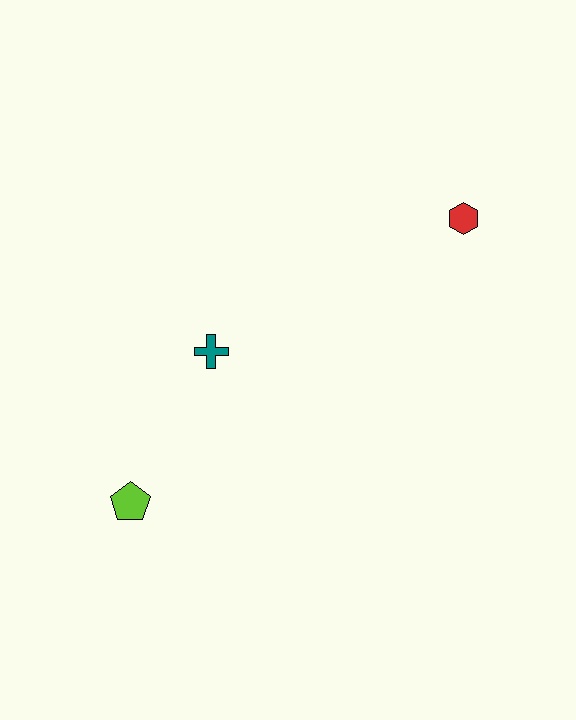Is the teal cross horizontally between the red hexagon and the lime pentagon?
Yes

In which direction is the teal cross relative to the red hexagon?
The teal cross is to the left of the red hexagon.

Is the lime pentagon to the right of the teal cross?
No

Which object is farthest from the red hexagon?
The lime pentagon is farthest from the red hexagon.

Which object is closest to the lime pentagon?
The teal cross is closest to the lime pentagon.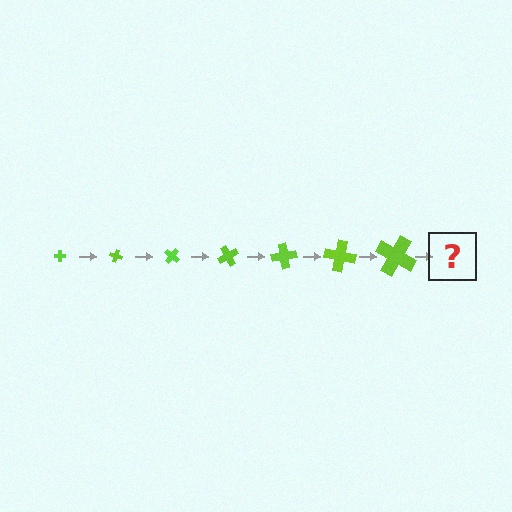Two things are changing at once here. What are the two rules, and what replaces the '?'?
The two rules are that the cross grows larger each step and it rotates 20 degrees each step. The '?' should be a cross, larger than the previous one and rotated 140 degrees from the start.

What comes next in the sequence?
The next element should be a cross, larger than the previous one and rotated 140 degrees from the start.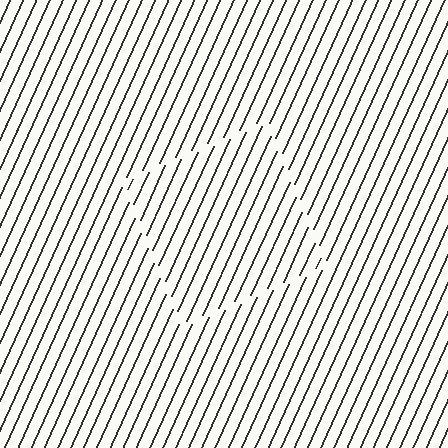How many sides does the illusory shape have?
4 sides — the line-ends trace a square.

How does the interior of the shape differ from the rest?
The interior of the shape contains the same grating, shifted by half a period — the contour is defined by the phase discontinuity where line-ends from the inner and outer gratings abut.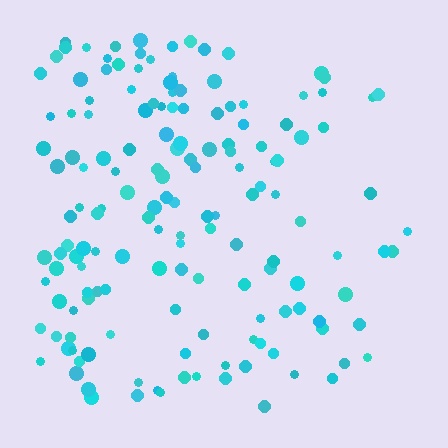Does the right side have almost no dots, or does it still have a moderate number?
Still a moderate number, just noticeably fewer than the left.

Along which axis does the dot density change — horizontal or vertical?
Horizontal.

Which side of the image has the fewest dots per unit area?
The right.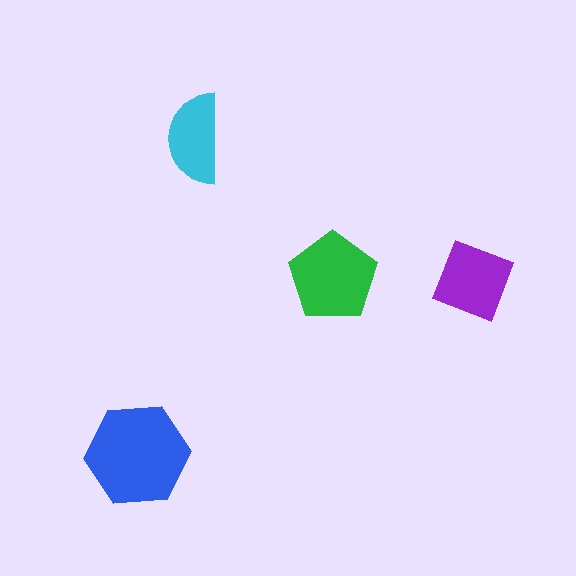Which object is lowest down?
The blue hexagon is bottommost.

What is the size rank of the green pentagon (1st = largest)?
2nd.